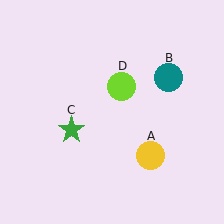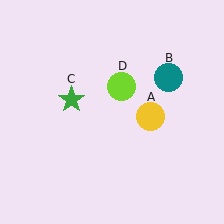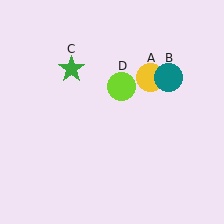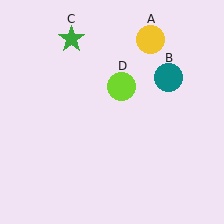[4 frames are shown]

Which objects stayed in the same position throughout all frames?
Teal circle (object B) and lime circle (object D) remained stationary.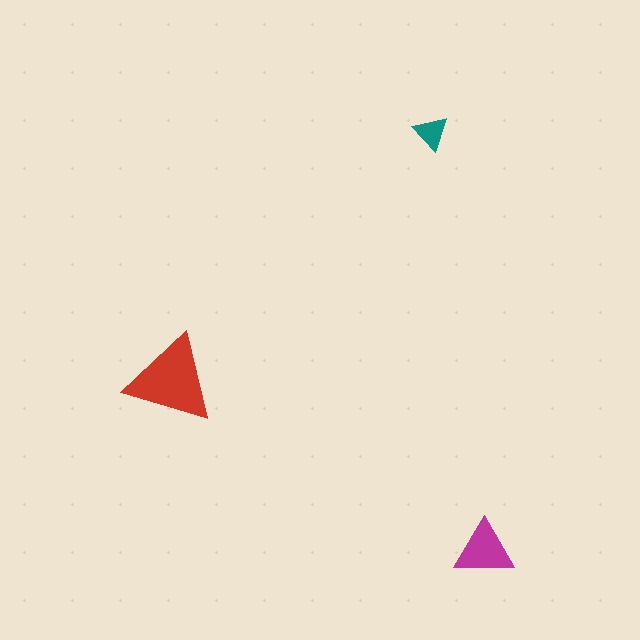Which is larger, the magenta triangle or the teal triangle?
The magenta one.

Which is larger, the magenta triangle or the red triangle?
The red one.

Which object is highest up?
The teal triangle is topmost.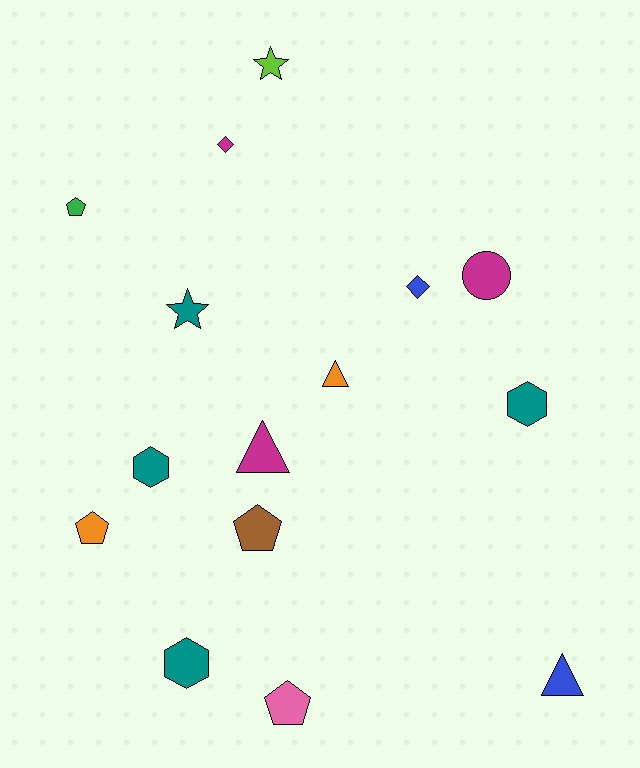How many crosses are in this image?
There are no crosses.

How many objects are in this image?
There are 15 objects.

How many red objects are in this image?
There are no red objects.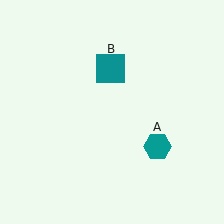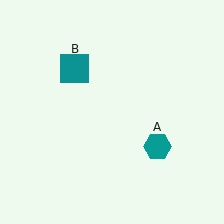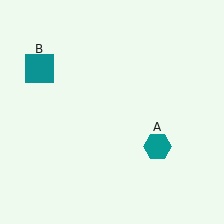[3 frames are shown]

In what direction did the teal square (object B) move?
The teal square (object B) moved left.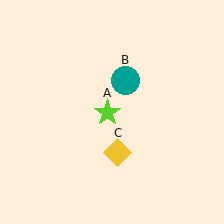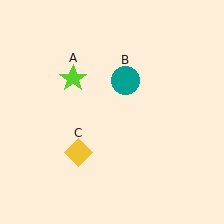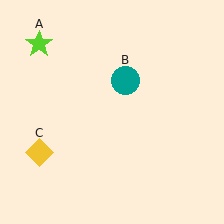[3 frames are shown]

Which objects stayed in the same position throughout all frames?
Teal circle (object B) remained stationary.